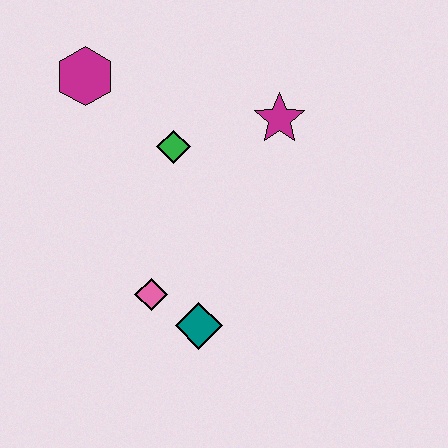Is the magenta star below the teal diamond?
No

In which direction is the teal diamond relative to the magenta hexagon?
The teal diamond is below the magenta hexagon.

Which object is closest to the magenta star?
The green diamond is closest to the magenta star.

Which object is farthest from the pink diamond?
The magenta hexagon is farthest from the pink diamond.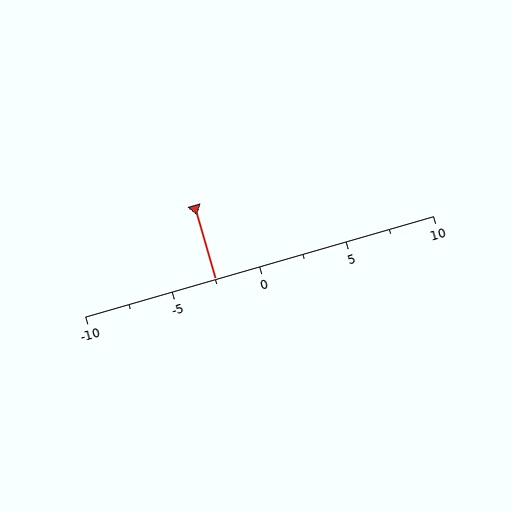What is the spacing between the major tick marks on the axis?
The major ticks are spaced 5 apart.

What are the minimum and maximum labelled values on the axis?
The axis runs from -10 to 10.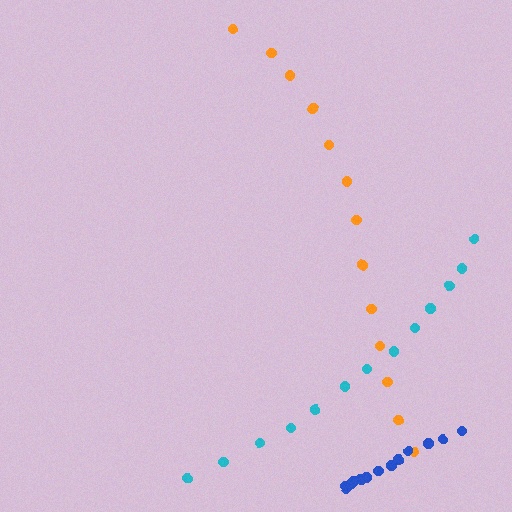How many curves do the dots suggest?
There are 3 distinct paths.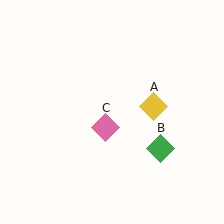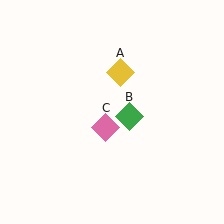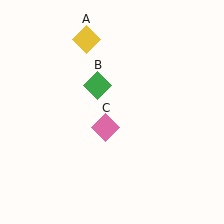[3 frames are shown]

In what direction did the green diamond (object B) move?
The green diamond (object B) moved up and to the left.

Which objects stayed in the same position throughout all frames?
Pink diamond (object C) remained stationary.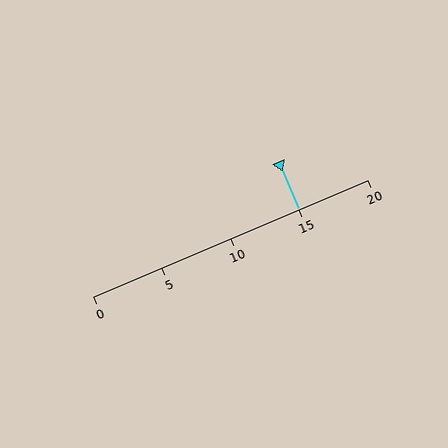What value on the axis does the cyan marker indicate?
The marker indicates approximately 15.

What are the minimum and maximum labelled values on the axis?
The axis runs from 0 to 20.